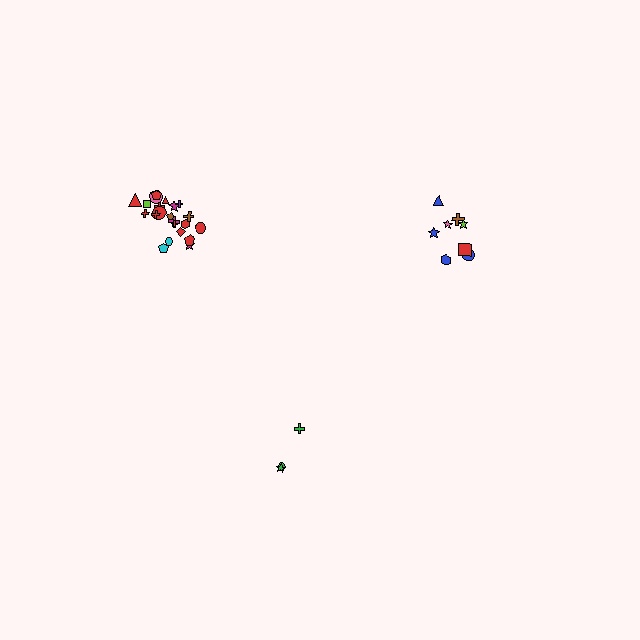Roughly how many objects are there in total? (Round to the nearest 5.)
Roughly 35 objects in total.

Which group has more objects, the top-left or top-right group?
The top-left group.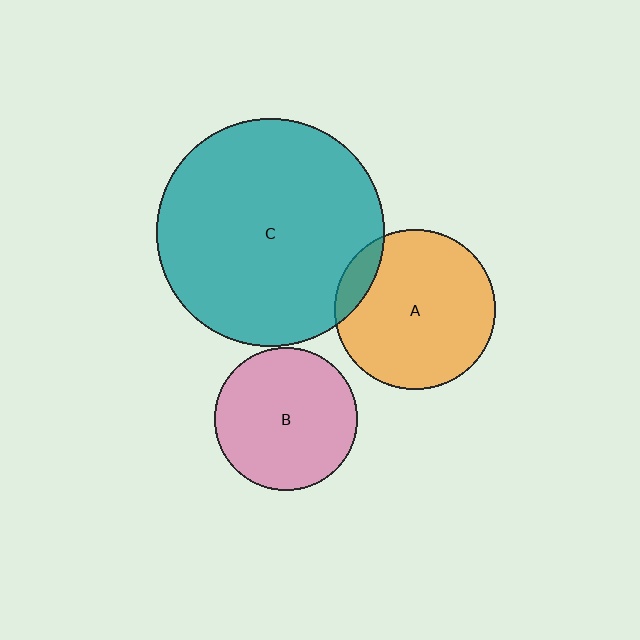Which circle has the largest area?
Circle C (teal).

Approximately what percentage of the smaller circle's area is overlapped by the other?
Approximately 10%.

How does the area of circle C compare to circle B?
Approximately 2.5 times.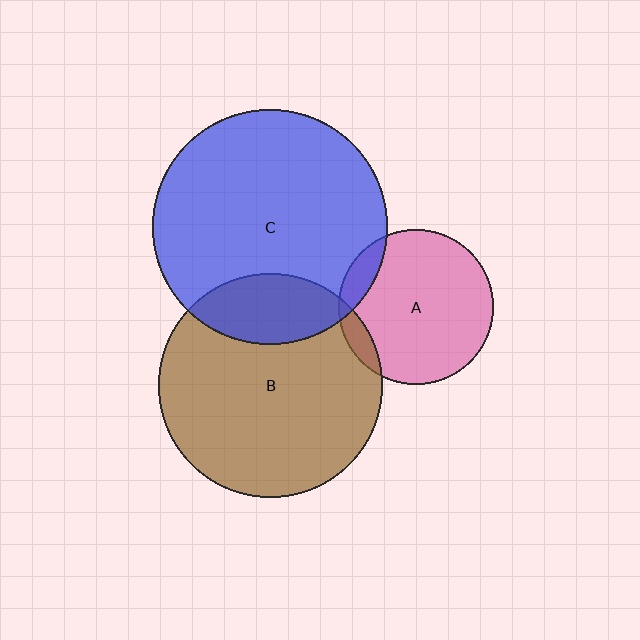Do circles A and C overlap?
Yes.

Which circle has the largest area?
Circle C (blue).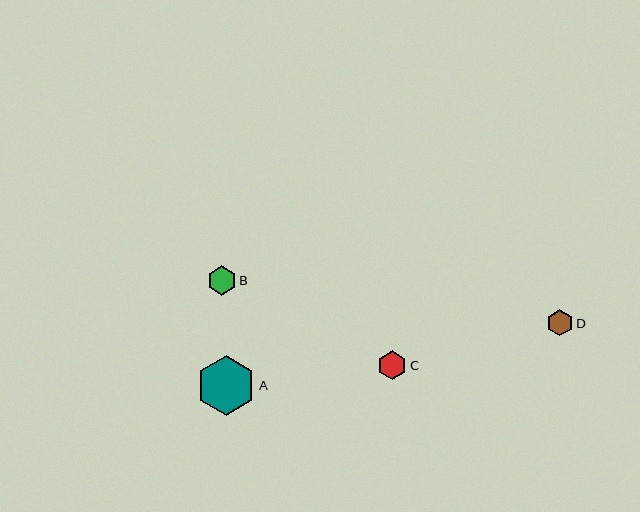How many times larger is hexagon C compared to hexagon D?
Hexagon C is approximately 1.1 times the size of hexagon D.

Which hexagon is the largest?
Hexagon A is the largest with a size of approximately 60 pixels.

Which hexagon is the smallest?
Hexagon D is the smallest with a size of approximately 26 pixels.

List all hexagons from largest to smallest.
From largest to smallest: A, B, C, D.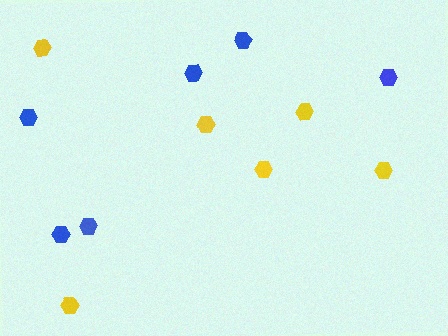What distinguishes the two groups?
There are 2 groups: one group of blue hexagons (6) and one group of yellow hexagons (6).